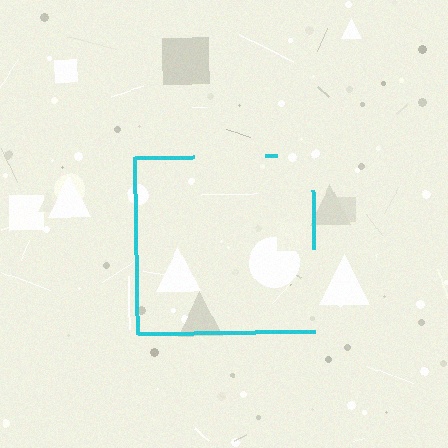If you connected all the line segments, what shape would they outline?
They would outline a square.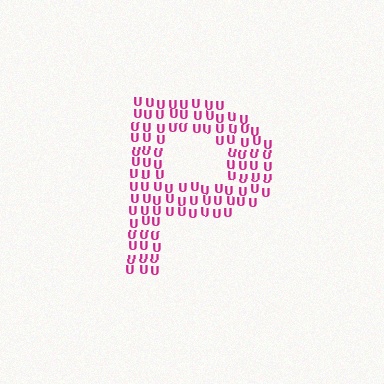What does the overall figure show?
The overall figure shows the letter P.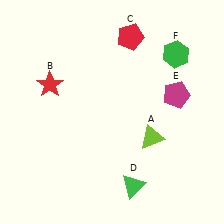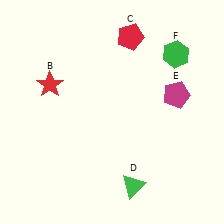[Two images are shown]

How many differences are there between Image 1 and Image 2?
There is 1 difference between the two images.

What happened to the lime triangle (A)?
The lime triangle (A) was removed in Image 2. It was in the bottom-right area of Image 1.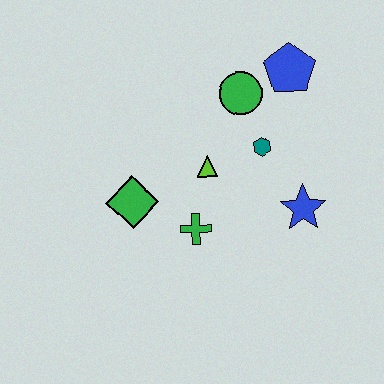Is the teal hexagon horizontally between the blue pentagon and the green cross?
Yes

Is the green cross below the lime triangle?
Yes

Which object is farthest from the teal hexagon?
The green diamond is farthest from the teal hexagon.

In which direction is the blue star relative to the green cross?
The blue star is to the right of the green cross.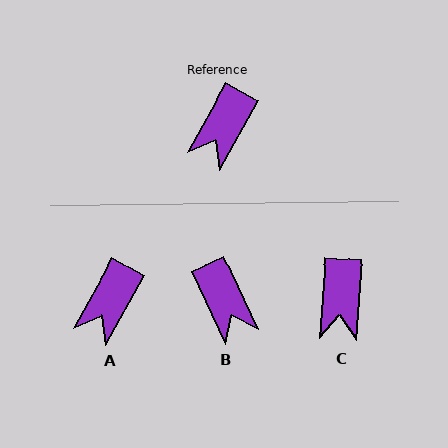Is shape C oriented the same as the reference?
No, it is off by about 25 degrees.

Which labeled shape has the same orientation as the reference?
A.